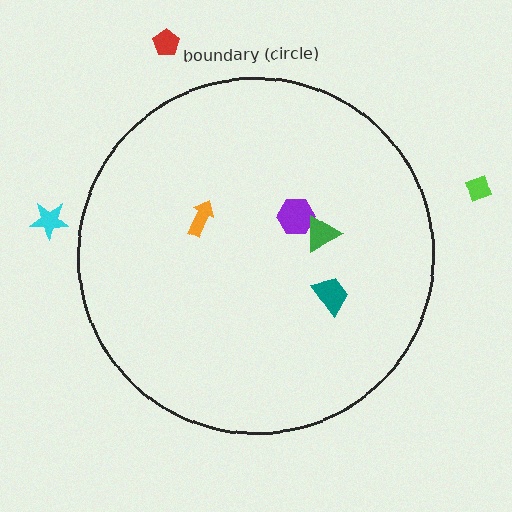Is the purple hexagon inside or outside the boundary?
Inside.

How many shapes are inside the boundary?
4 inside, 3 outside.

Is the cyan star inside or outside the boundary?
Outside.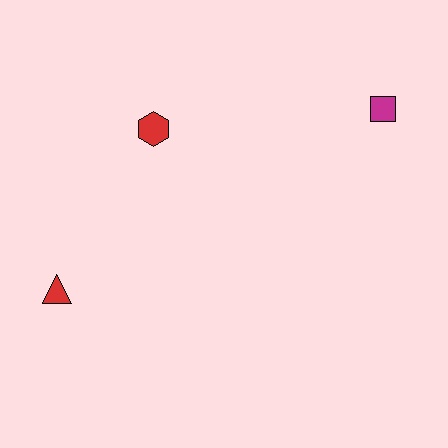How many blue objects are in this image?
There are no blue objects.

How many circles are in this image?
There are no circles.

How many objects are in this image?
There are 3 objects.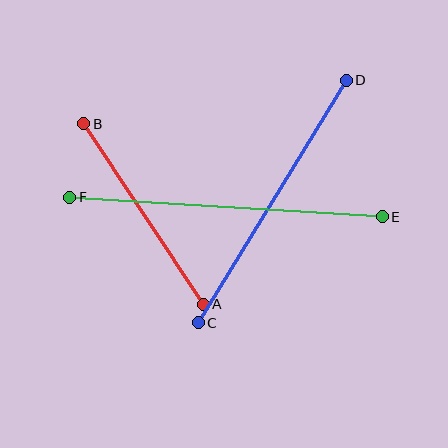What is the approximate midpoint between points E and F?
The midpoint is at approximately (226, 207) pixels.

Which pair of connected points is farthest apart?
Points E and F are farthest apart.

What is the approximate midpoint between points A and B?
The midpoint is at approximately (143, 214) pixels.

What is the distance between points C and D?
The distance is approximately 284 pixels.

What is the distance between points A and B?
The distance is approximately 217 pixels.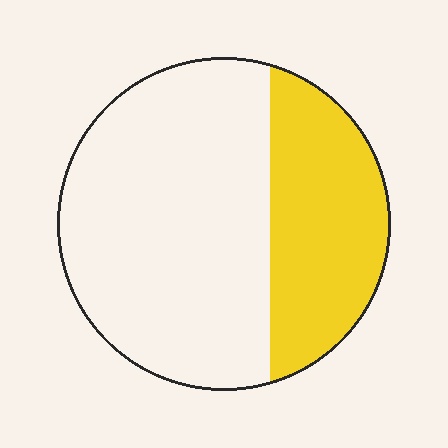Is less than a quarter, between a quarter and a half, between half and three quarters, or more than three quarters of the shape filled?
Between a quarter and a half.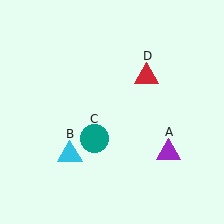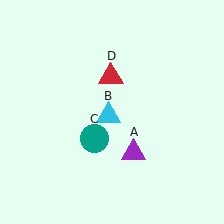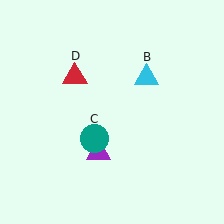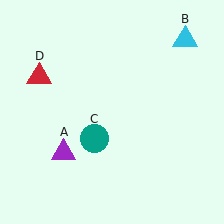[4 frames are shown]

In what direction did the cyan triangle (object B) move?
The cyan triangle (object B) moved up and to the right.